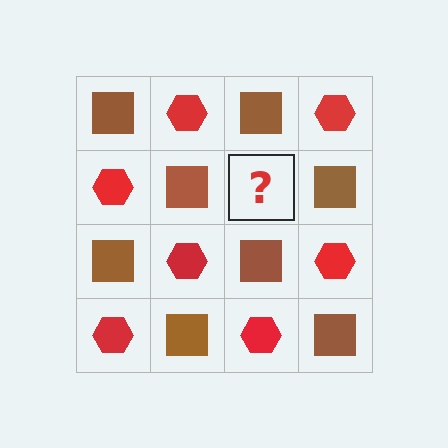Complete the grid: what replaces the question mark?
The question mark should be replaced with a red hexagon.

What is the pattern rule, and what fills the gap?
The rule is that it alternates brown square and red hexagon in a checkerboard pattern. The gap should be filled with a red hexagon.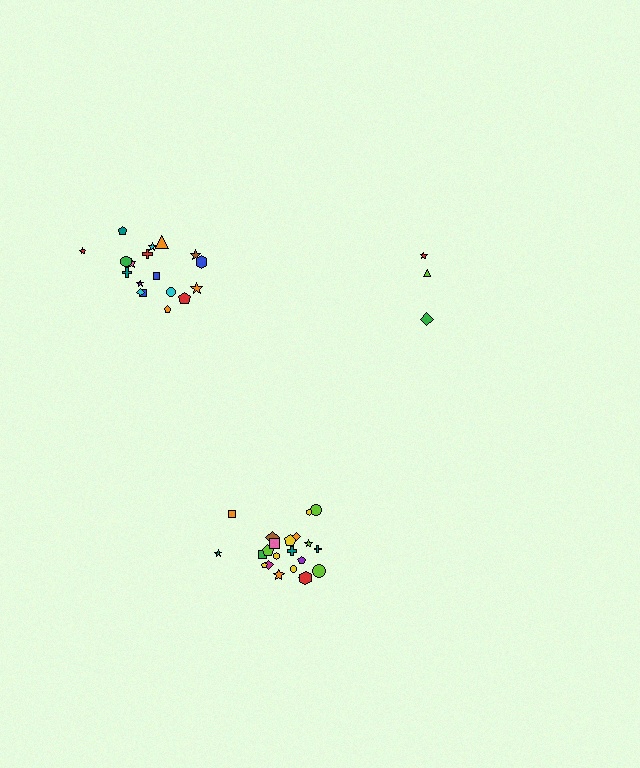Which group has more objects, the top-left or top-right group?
The top-left group.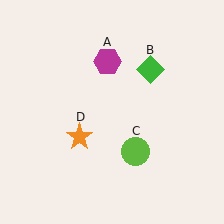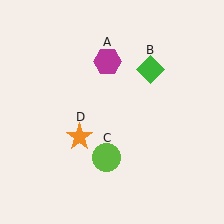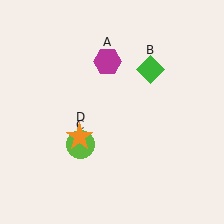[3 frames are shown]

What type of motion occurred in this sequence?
The lime circle (object C) rotated clockwise around the center of the scene.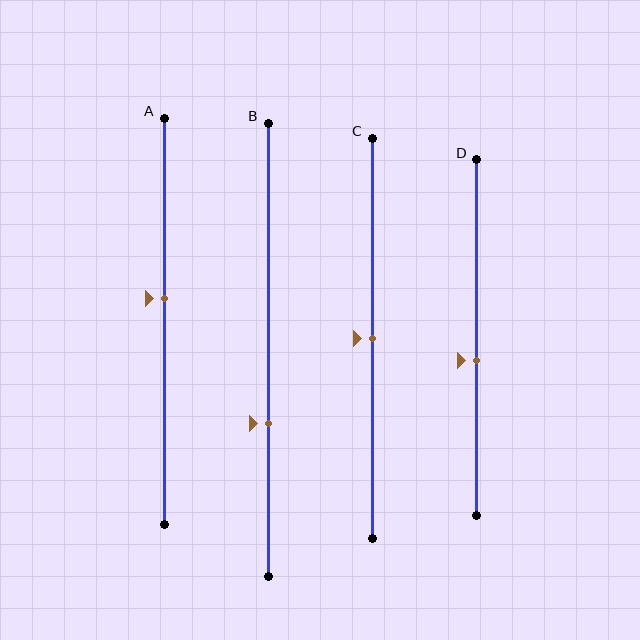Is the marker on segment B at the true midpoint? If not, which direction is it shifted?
No, the marker on segment B is shifted downward by about 16% of the segment length.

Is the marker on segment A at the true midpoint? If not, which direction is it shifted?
No, the marker on segment A is shifted upward by about 6% of the segment length.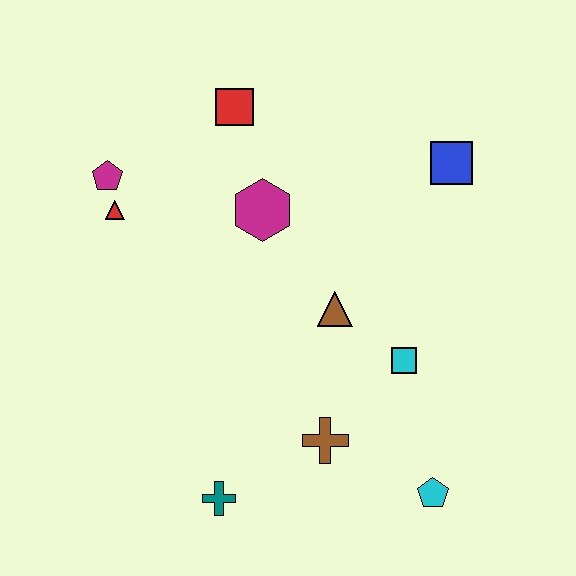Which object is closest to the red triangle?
The magenta pentagon is closest to the red triangle.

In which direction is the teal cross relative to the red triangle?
The teal cross is below the red triangle.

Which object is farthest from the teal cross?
The blue square is farthest from the teal cross.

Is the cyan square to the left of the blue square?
Yes